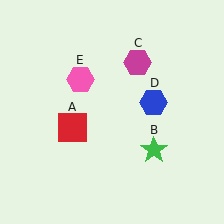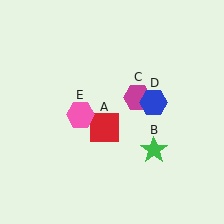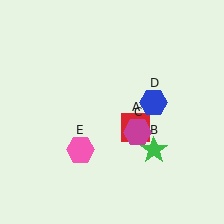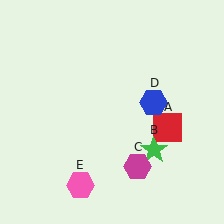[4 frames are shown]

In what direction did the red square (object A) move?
The red square (object A) moved right.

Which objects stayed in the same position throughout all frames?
Green star (object B) and blue hexagon (object D) remained stationary.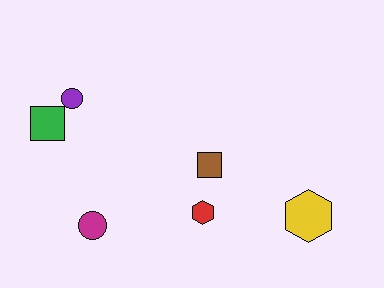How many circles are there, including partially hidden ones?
There are 2 circles.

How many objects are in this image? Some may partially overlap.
There are 6 objects.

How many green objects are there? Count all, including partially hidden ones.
There is 1 green object.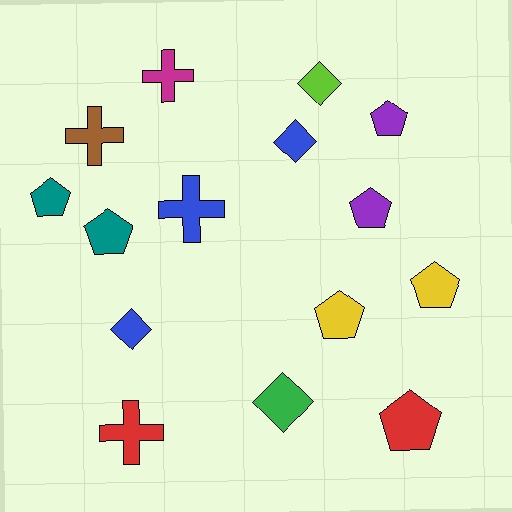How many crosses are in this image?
There are 4 crosses.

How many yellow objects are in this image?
There are 2 yellow objects.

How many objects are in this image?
There are 15 objects.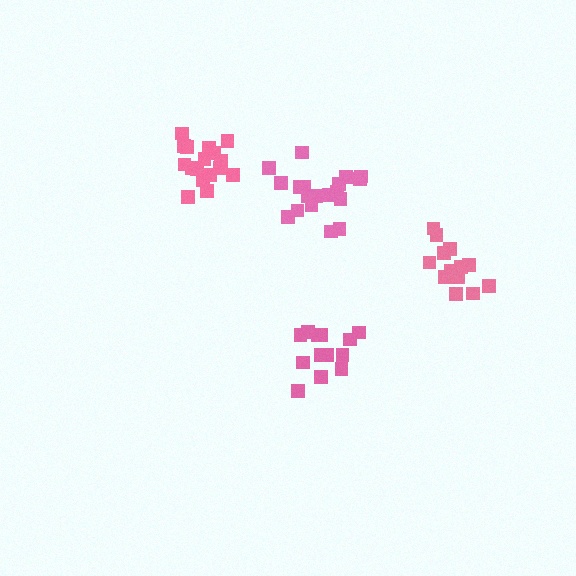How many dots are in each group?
Group 1: 13 dots, Group 2: 17 dots, Group 3: 19 dots, Group 4: 13 dots (62 total).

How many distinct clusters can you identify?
There are 4 distinct clusters.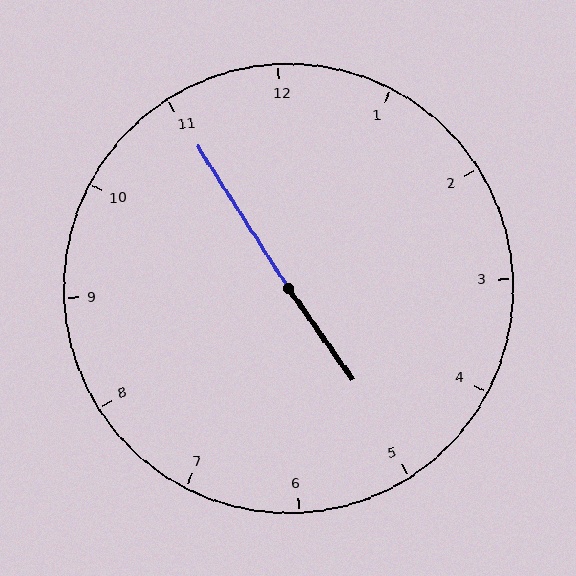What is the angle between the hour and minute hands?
Approximately 178 degrees.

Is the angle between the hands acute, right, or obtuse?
It is obtuse.